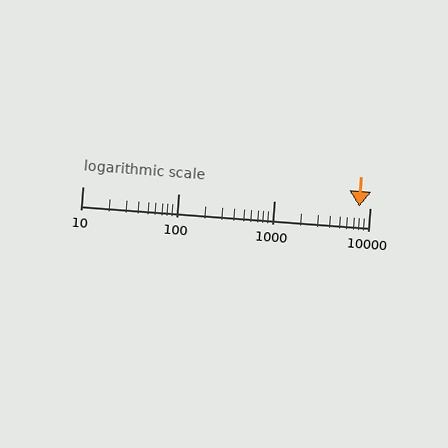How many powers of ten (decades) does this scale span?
The scale spans 3 decades, from 10 to 10000.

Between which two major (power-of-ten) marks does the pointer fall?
The pointer is between 1000 and 10000.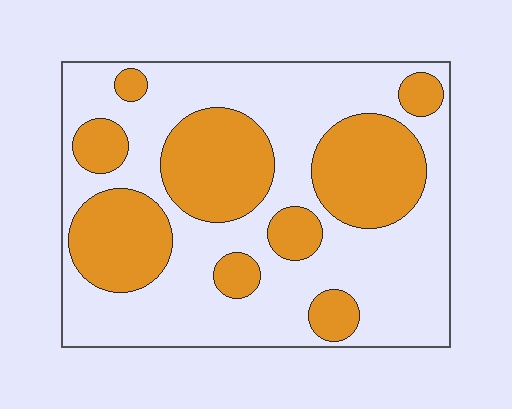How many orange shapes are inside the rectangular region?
9.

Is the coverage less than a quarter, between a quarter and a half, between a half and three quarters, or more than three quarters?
Between a quarter and a half.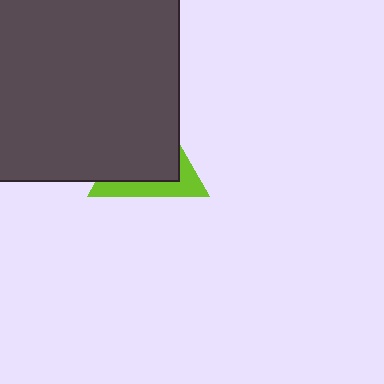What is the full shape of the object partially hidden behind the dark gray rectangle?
The partially hidden object is a lime triangle.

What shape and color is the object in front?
The object in front is a dark gray rectangle.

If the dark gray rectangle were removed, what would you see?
You would see the complete lime triangle.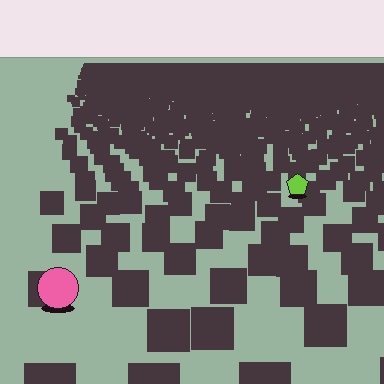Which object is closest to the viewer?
The pink circle is closest. The texture marks near it are larger and more spread out.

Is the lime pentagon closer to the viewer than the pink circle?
No. The pink circle is closer — you can tell from the texture gradient: the ground texture is coarser near it.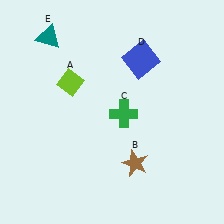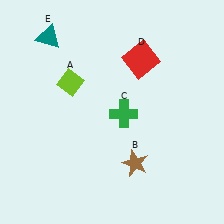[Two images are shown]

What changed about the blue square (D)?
In Image 1, D is blue. In Image 2, it changed to red.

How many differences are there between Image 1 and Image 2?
There is 1 difference between the two images.